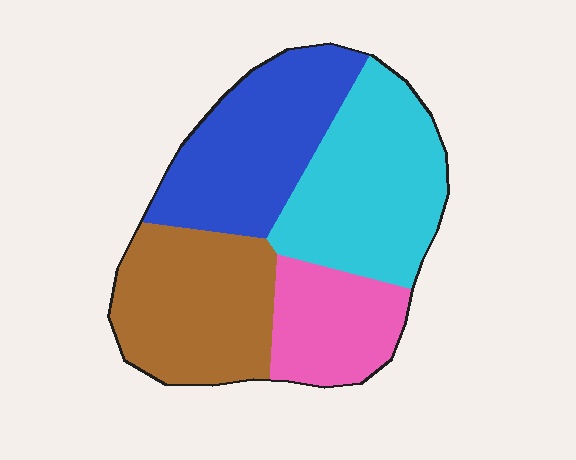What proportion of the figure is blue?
Blue covers roughly 25% of the figure.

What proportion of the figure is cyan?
Cyan takes up between a sixth and a third of the figure.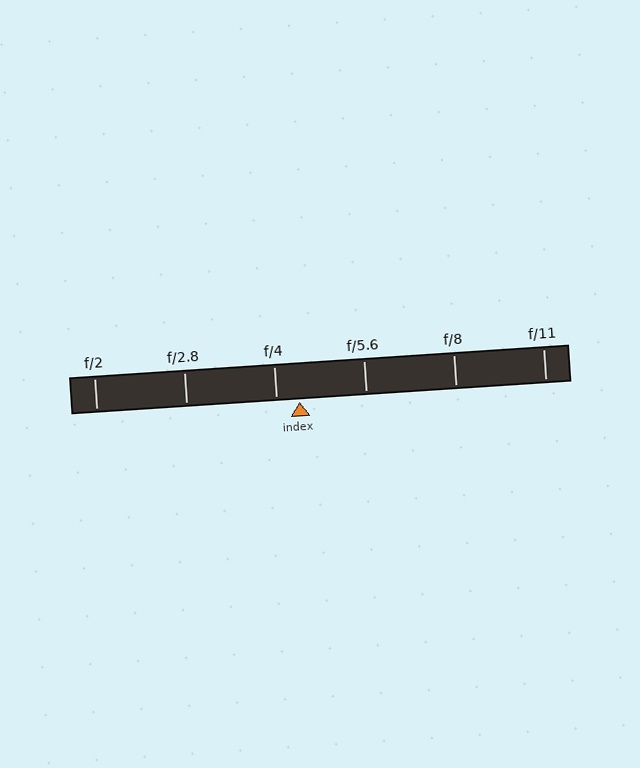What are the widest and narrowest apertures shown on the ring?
The widest aperture shown is f/2 and the narrowest is f/11.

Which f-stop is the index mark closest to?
The index mark is closest to f/4.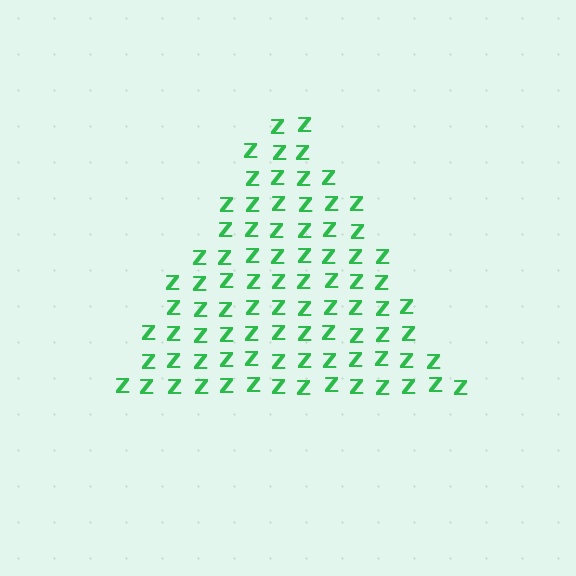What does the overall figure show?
The overall figure shows a triangle.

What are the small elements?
The small elements are letter Z's.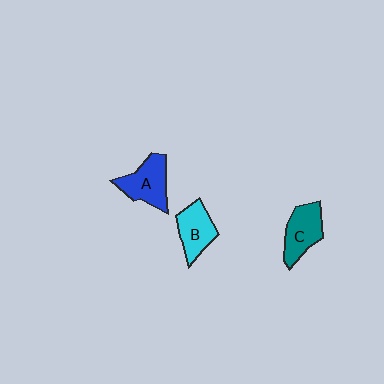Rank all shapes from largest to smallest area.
From largest to smallest: A (blue), C (teal), B (cyan).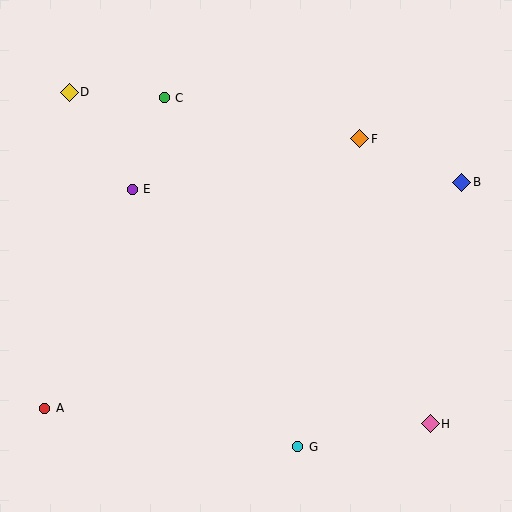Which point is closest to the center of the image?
Point E at (132, 189) is closest to the center.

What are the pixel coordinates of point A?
Point A is at (45, 408).